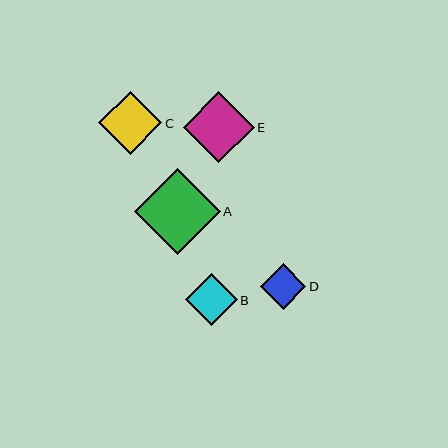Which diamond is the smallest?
Diamond D is the smallest with a size of approximately 46 pixels.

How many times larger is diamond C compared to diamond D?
Diamond C is approximately 1.4 times the size of diamond D.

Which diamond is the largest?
Diamond A is the largest with a size of approximately 86 pixels.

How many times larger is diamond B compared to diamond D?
Diamond B is approximately 1.1 times the size of diamond D.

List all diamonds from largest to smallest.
From largest to smallest: A, E, C, B, D.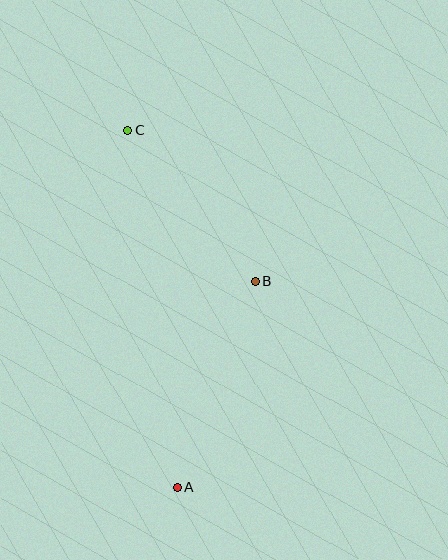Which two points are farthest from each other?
Points A and C are farthest from each other.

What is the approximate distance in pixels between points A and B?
The distance between A and B is approximately 220 pixels.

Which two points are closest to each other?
Points B and C are closest to each other.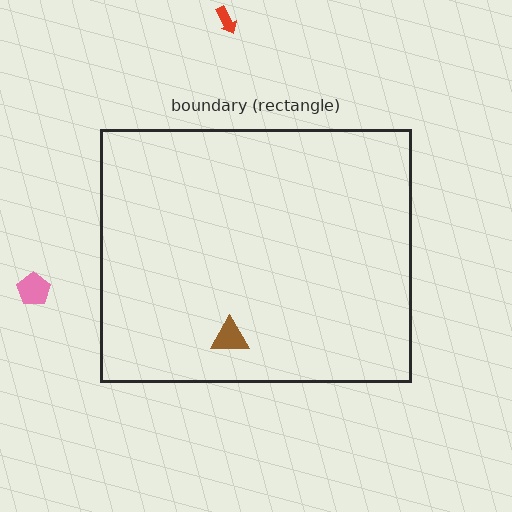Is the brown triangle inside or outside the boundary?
Inside.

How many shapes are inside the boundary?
1 inside, 2 outside.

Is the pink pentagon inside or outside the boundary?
Outside.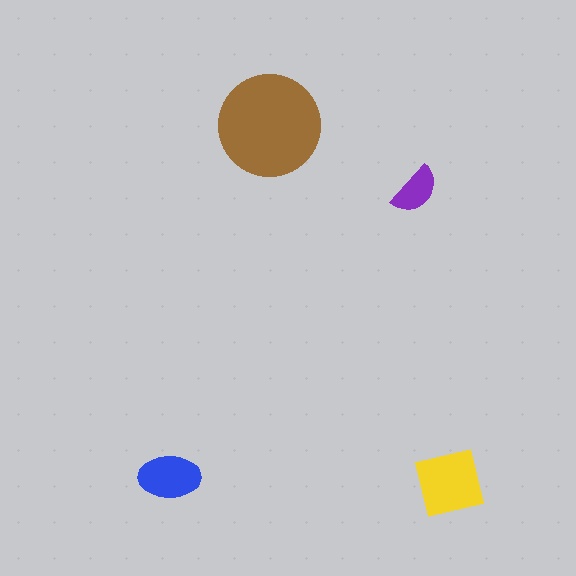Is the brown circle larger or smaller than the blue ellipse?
Larger.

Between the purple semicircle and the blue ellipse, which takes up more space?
The blue ellipse.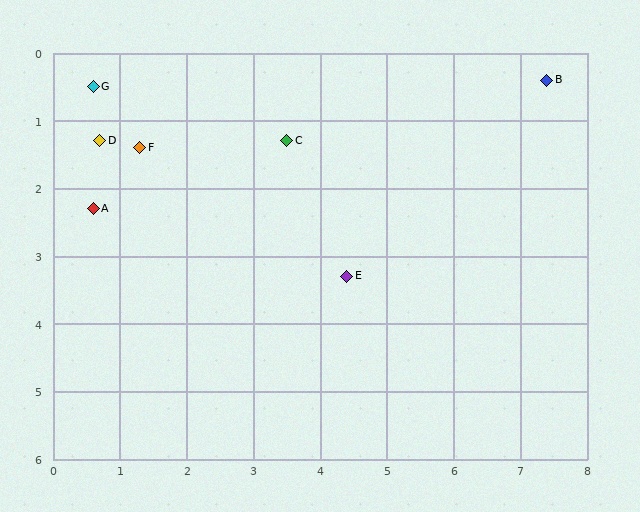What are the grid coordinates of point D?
Point D is at approximately (0.7, 1.3).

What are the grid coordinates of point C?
Point C is at approximately (3.5, 1.3).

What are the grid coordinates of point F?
Point F is at approximately (1.3, 1.4).